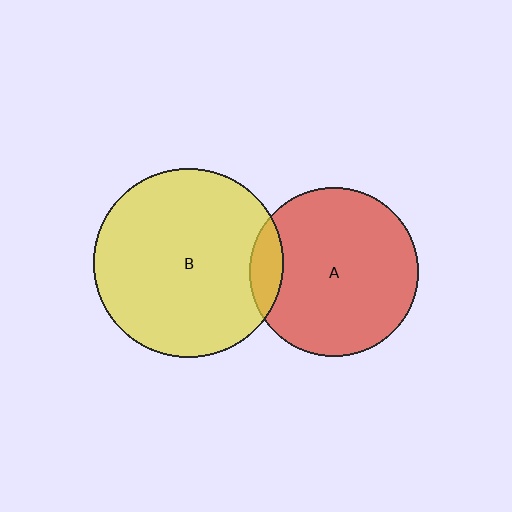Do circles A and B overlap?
Yes.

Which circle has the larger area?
Circle B (yellow).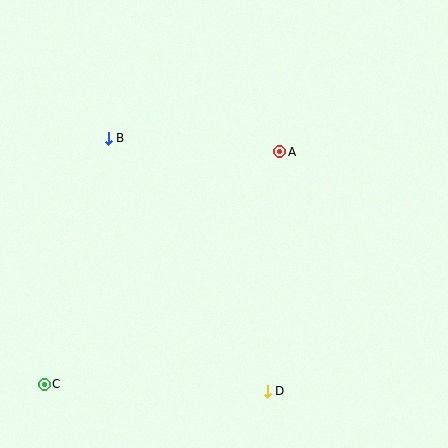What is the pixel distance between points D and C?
The distance between D and C is 223 pixels.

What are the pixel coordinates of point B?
Point B is at (108, 138).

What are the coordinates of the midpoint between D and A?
The midpoint between D and A is at (274, 271).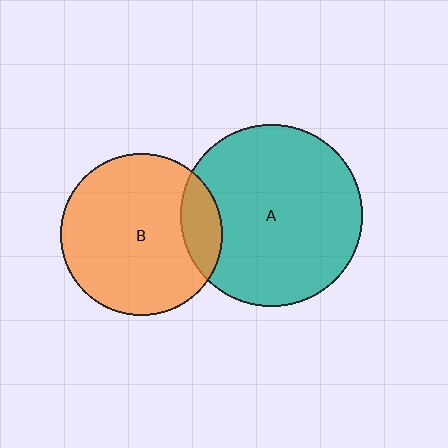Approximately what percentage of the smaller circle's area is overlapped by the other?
Approximately 15%.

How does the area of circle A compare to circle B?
Approximately 1.3 times.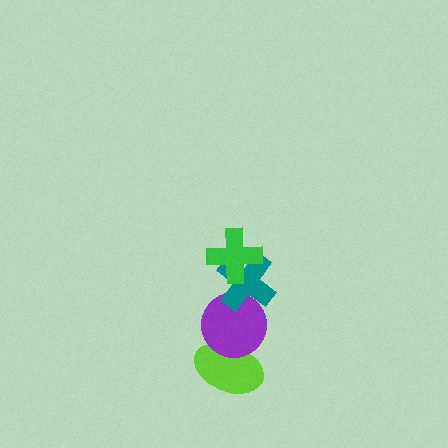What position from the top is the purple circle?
The purple circle is 3rd from the top.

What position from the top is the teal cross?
The teal cross is 2nd from the top.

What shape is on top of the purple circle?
The teal cross is on top of the purple circle.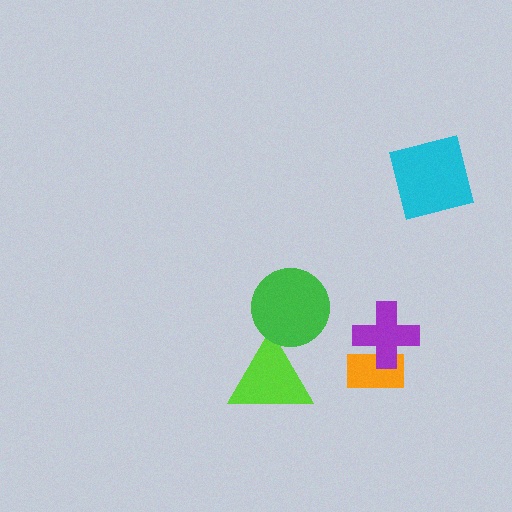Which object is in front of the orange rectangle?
The purple cross is in front of the orange rectangle.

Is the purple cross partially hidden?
No, no other shape covers it.